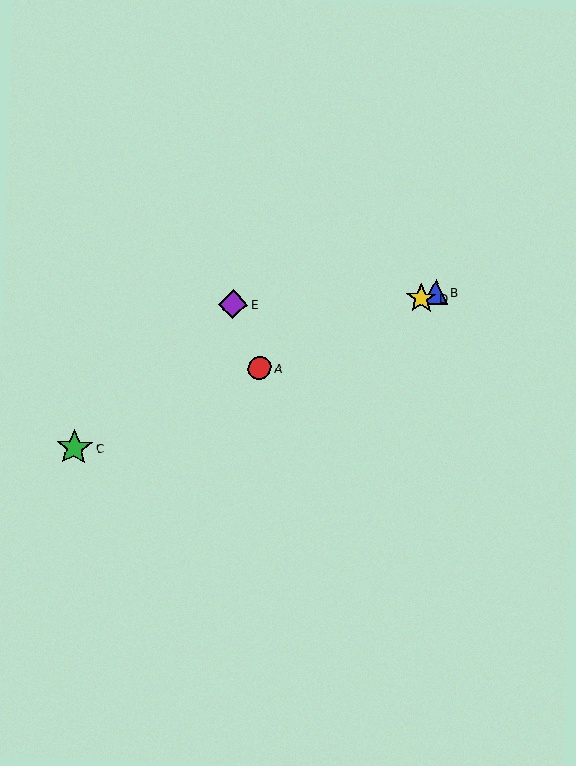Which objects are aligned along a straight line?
Objects A, B, C, D are aligned along a straight line.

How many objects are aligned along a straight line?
4 objects (A, B, C, D) are aligned along a straight line.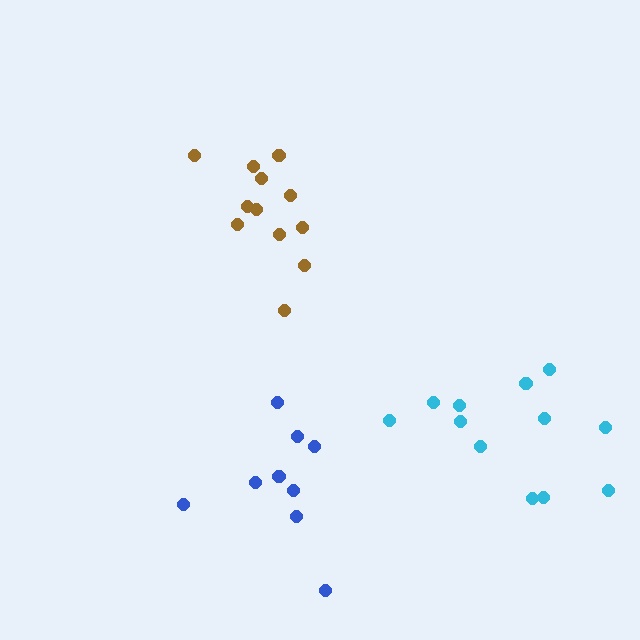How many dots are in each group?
Group 1: 12 dots, Group 2: 12 dots, Group 3: 9 dots (33 total).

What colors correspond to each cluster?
The clusters are colored: brown, cyan, blue.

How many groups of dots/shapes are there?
There are 3 groups.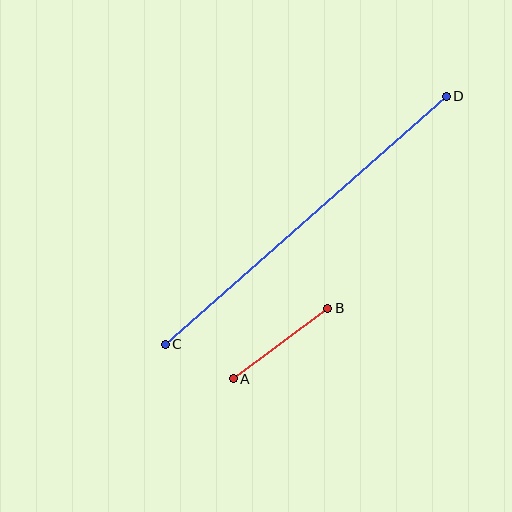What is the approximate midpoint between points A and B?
The midpoint is at approximately (281, 344) pixels.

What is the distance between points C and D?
The distance is approximately 375 pixels.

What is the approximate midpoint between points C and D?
The midpoint is at approximately (306, 220) pixels.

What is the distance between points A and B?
The distance is approximately 118 pixels.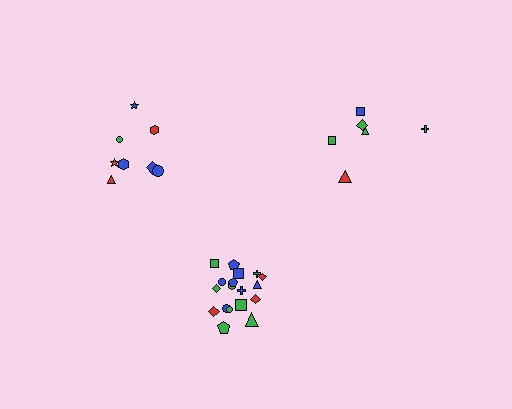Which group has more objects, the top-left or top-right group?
The top-left group.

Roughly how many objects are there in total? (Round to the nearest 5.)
Roughly 30 objects in total.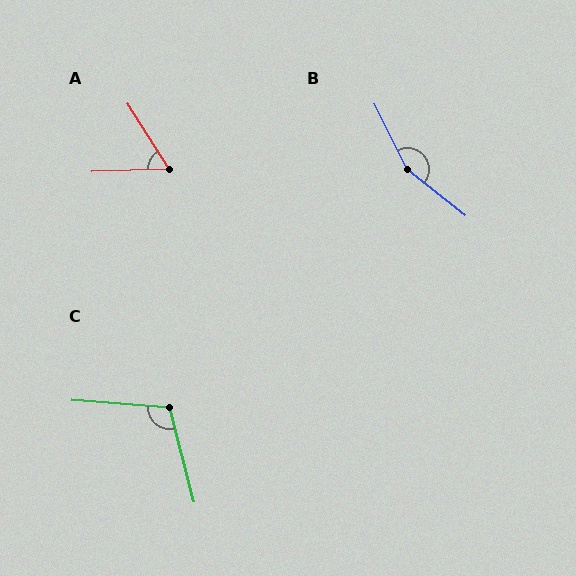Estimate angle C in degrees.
Approximately 109 degrees.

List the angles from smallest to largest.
A (60°), C (109°), B (155°).